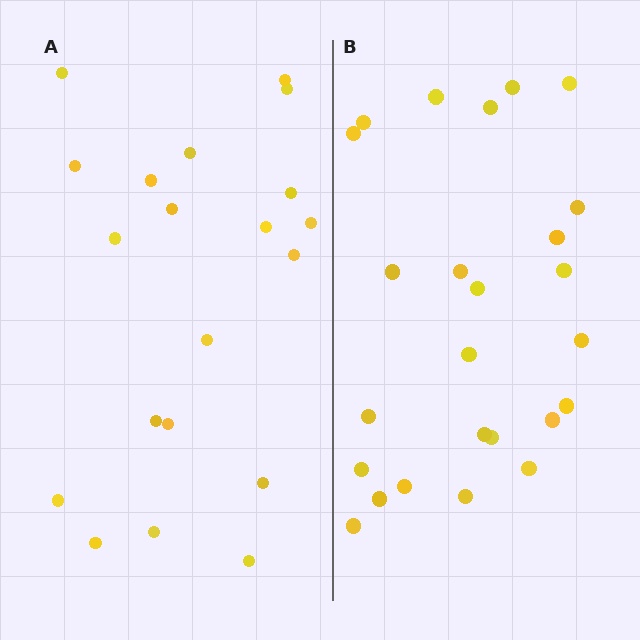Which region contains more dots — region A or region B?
Region B (the right region) has more dots.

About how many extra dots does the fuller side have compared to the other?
Region B has about 5 more dots than region A.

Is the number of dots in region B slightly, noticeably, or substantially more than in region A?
Region B has noticeably more, but not dramatically so. The ratio is roughly 1.2 to 1.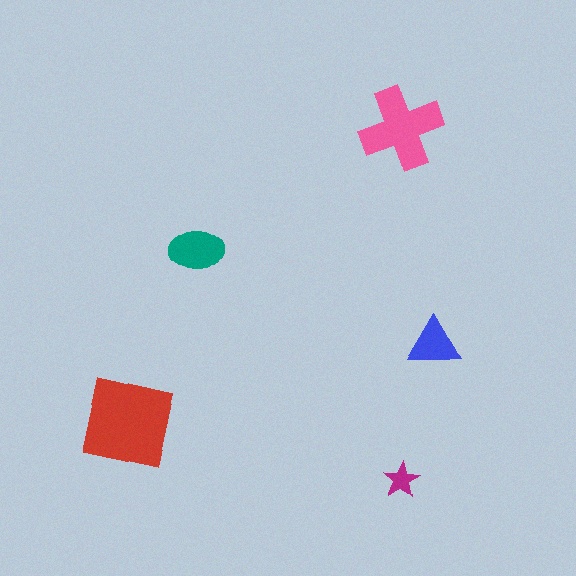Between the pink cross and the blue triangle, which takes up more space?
The pink cross.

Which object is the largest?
The red square.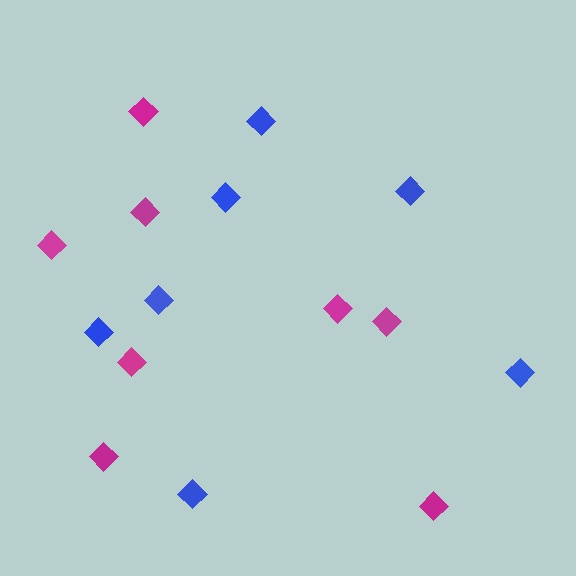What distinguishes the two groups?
There are 2 groups: one group of magenta diamonds (8) and one group of blue diamonds (7).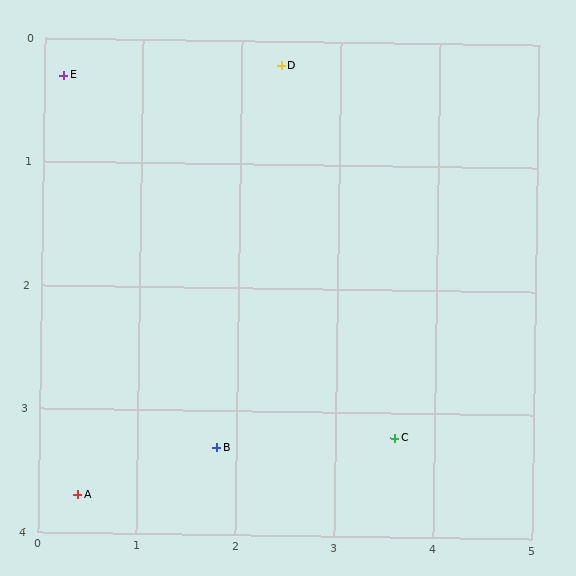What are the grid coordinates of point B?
Point B is at approximately (1.8, 3.3).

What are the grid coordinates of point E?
Point E is at approximately (0.2, 0.3).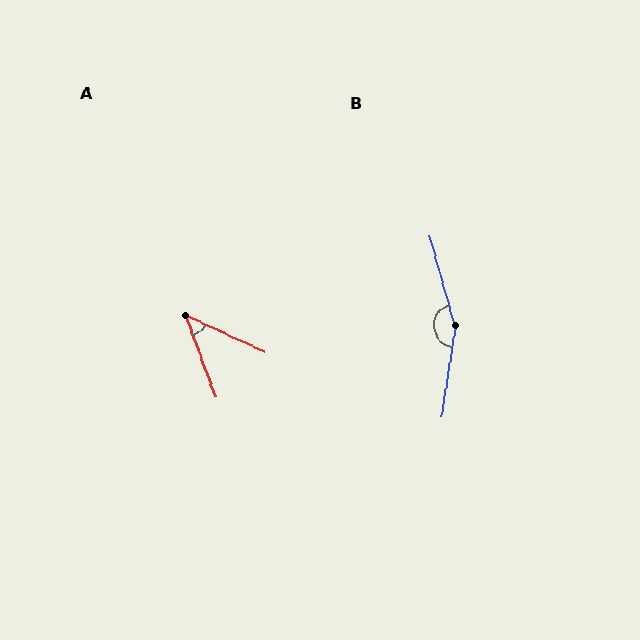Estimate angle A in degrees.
Approximately 45 degrees.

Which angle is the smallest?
A, at approximately 45 degrees.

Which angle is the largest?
B, at approximately 156 degrees.